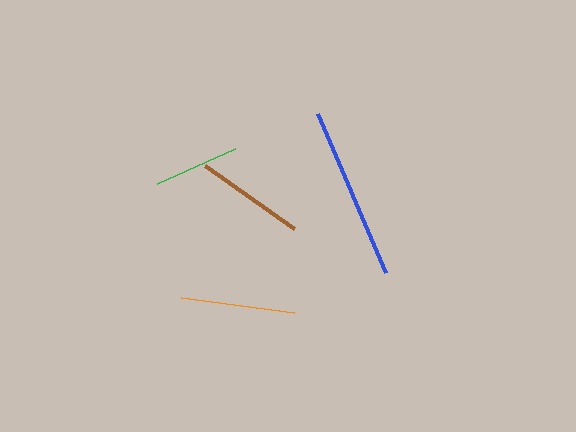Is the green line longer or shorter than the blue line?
The blue line is longer than the green line.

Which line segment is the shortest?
The green line is the shortest at approximately 86 pixels.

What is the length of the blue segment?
The blue segment is approximately 173 pixels long.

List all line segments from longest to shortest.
From longest to shortest: blue, orange, brown, green.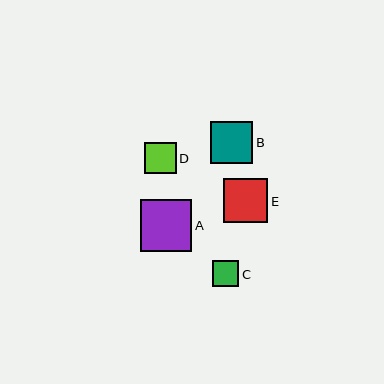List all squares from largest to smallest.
From largest to smallest: A, E, B, D, C.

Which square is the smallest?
Square C is the smallest with a size of approximately 26 pixels.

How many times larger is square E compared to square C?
Square E is approximately 1.7 times the size of square C.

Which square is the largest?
Square A is the largest with a size of approximately 52 pixels.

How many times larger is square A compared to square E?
Square A is approximately 1.2 times the size of square E.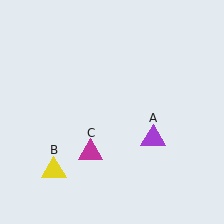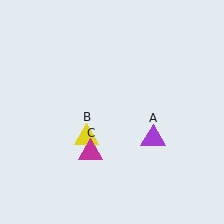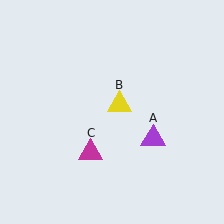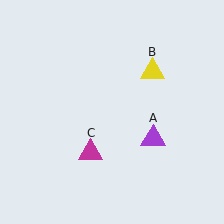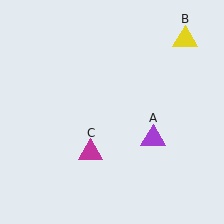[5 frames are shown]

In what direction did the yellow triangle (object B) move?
The yellow triangle (object B) moved up and to the right.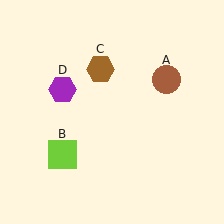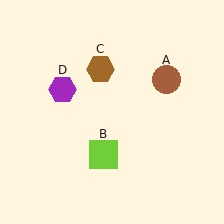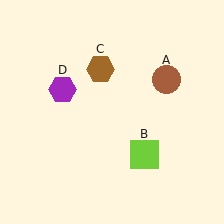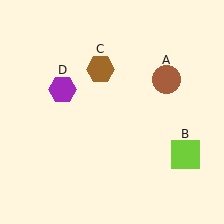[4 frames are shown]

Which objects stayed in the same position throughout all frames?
Brown circle (object A) and brown hexagon (object C) and purple hexagon (object D) remained stationary.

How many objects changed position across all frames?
1 object changed position: lime square (object B).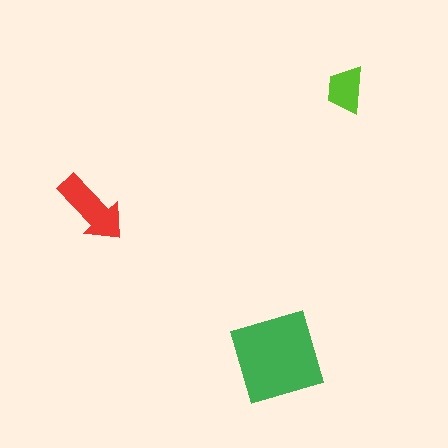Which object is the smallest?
The lime trapezoid.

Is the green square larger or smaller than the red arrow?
Larger.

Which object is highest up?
The lime trapezoid is topmost.